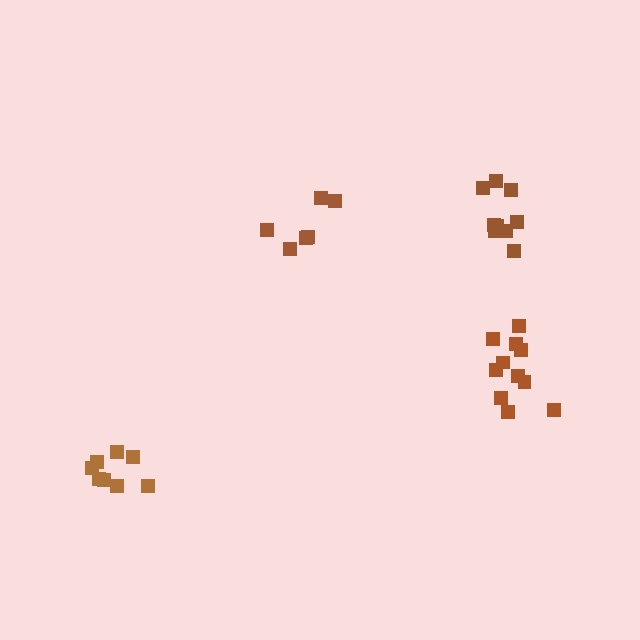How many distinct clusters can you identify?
There are 4 distinct clusters.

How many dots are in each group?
Group 1: 8 dots, Group 2: 9 dots, Group 3: 6 dots, Group 4: 11 dots (34 total).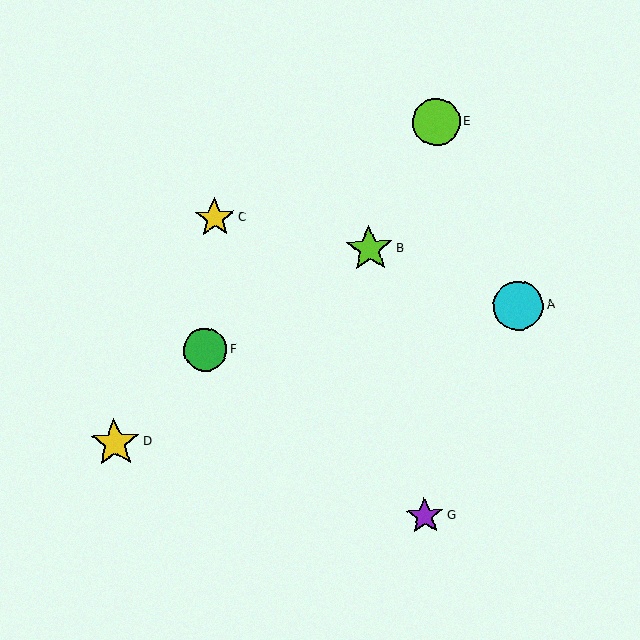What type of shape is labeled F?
Shape F is a green circle.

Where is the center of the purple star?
The center of the purple star is at (425, 516).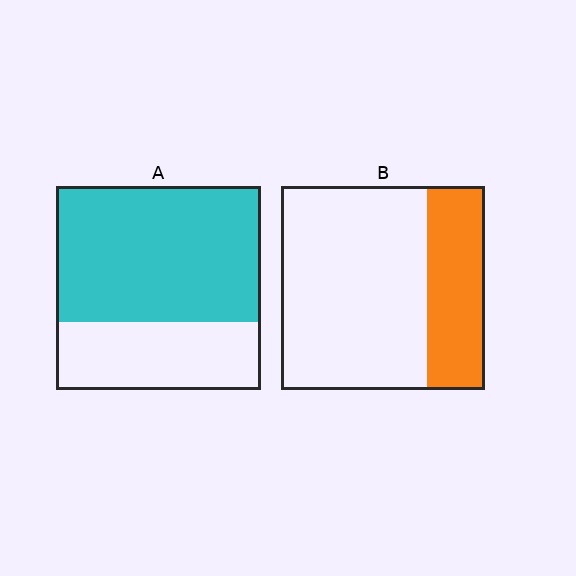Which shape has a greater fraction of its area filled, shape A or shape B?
Shape A.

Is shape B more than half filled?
No.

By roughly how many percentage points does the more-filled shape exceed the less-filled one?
By roughly 40 percentage points (A over B).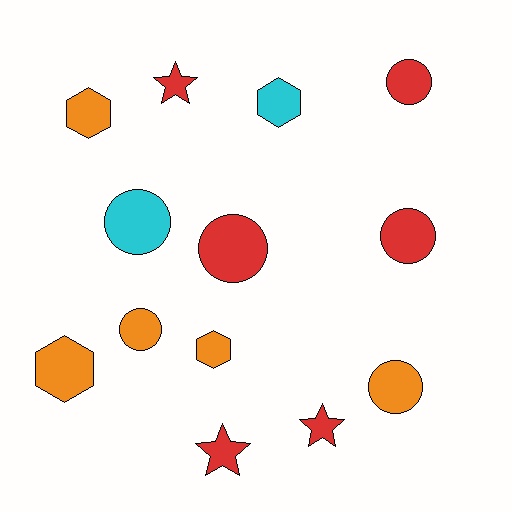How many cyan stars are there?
There are no cyan stars.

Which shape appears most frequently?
Circle, with 6 objects.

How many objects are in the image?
There are 13 objects.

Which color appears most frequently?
Red, with 6 objects.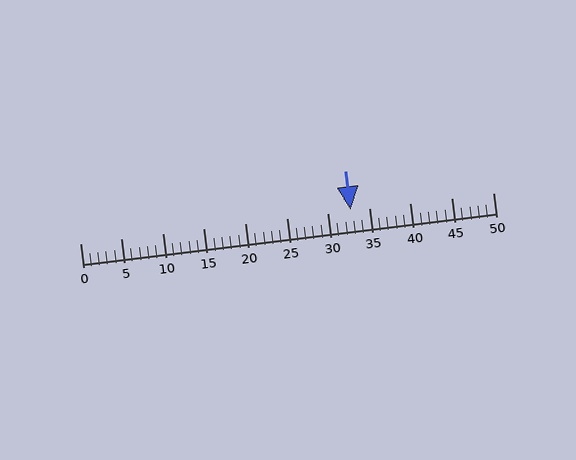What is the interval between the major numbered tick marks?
The major tick marks are spaced 5 units apart.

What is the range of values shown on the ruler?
The ruler shows values from 0 to 50.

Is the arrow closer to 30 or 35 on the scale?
The arrow is closer to 35.